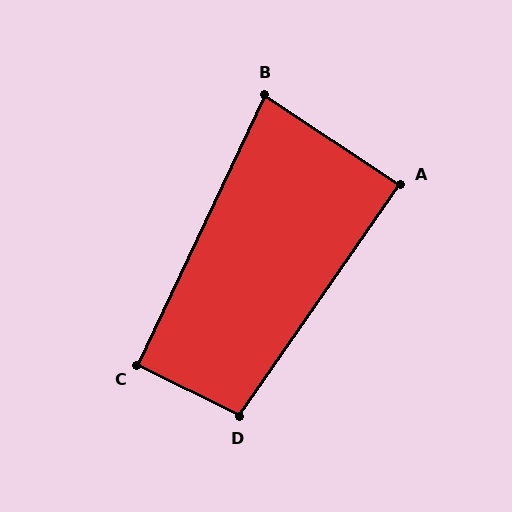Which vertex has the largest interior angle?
D, at approximately 98 degrees.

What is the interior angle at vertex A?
Approximately 88 degrees (approximately right).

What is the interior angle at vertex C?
Approximately 92 degrees (approximately right).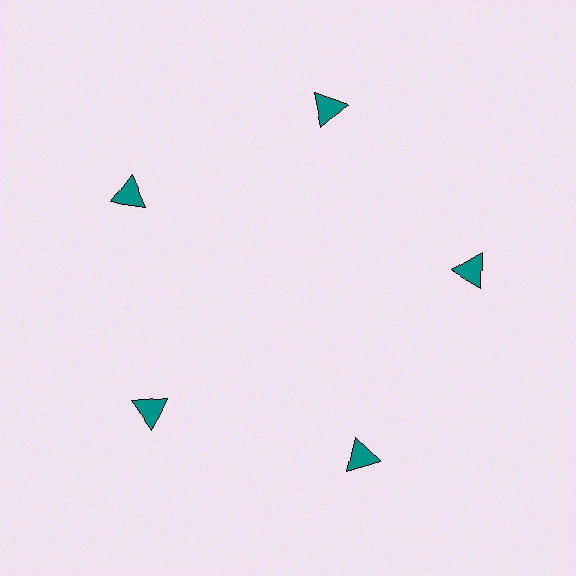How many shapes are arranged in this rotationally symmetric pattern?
There are 5 shapes, arranged in 5 groups of 1.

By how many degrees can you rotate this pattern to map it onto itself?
The pattern maps onto itself every 72 degrees of rotation.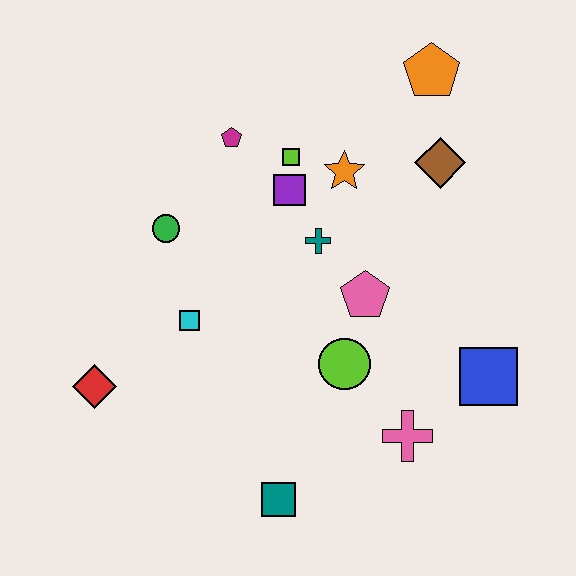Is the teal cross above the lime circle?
Yes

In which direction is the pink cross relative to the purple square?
The pink cross is below the purple square.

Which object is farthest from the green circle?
The blue square is farthest from the green circle.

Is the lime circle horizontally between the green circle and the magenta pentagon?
No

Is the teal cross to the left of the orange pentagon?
Yes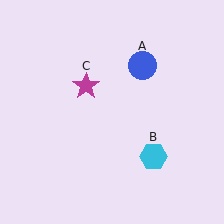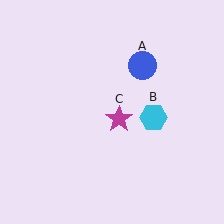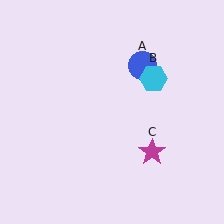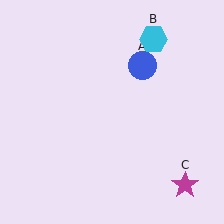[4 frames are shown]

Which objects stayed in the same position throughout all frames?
Blue circle (object A) remained stationary.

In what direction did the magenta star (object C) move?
The magenta star (object C) moved down and to the right.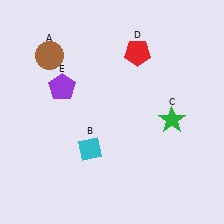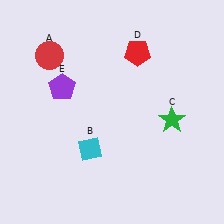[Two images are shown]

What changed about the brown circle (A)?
In Image 1, A is brown. In Image 2, it changed to red.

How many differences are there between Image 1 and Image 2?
There is 1 difference between the two images.